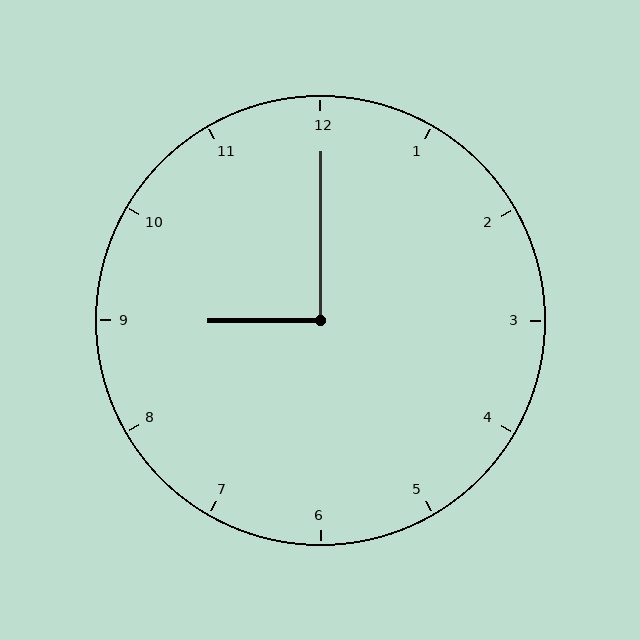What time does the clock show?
9:00.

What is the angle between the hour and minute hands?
Approximately 90 degrees.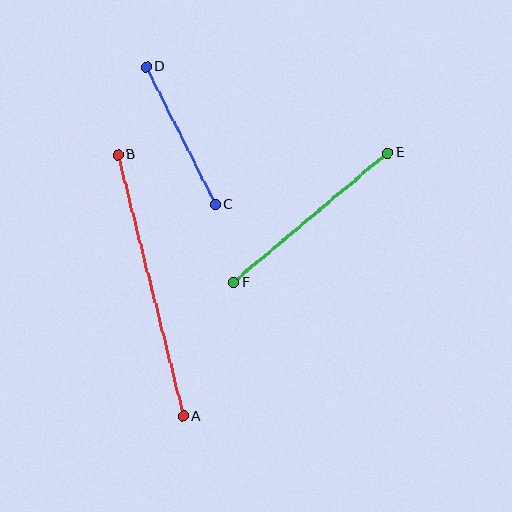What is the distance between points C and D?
The distance is approximately 154 pixels.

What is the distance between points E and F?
The distance is approximately 201 pixels.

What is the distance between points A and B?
The distance is approximately 270 pixels.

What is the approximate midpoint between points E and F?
The midpoint is at approximately (311, 218) pixels.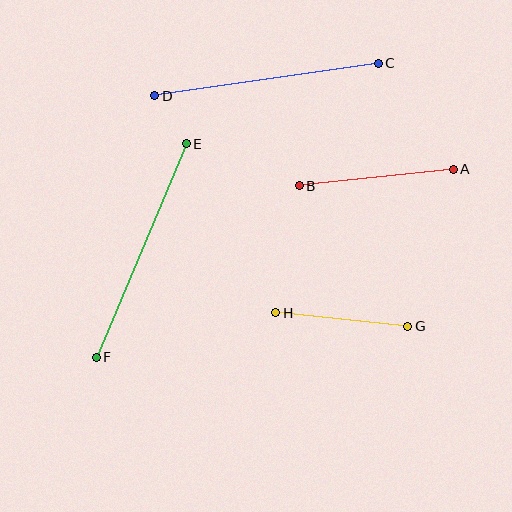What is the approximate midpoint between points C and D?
The midpoint is at approximately (267, 79) pixels.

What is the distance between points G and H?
The distance is approximately 133 pixels.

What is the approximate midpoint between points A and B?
The midpoint is at approximately (376, 178) pixels.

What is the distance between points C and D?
The distance is approximately 226 pixels.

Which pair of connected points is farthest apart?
Points E and F are farthest apart.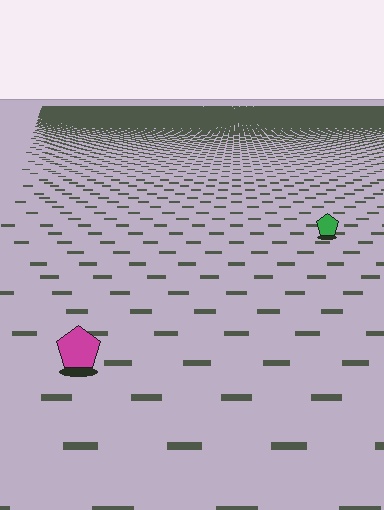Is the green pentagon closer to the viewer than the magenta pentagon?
No. The magenta pentagon is closer — you can tell from the texture gradient: the ground texture is coarser near it.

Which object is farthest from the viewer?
The green pentagon is farthest from the viewer. It appears smaller and the ground texture around it is denser.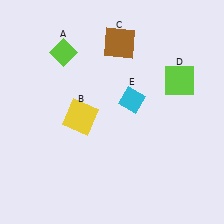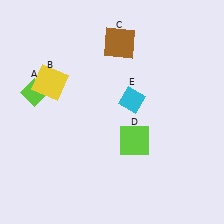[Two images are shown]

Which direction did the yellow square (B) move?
The yellow square (B) moved up.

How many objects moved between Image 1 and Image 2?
3 objects moved between the two images.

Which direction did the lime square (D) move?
The lime square (D) moved down.